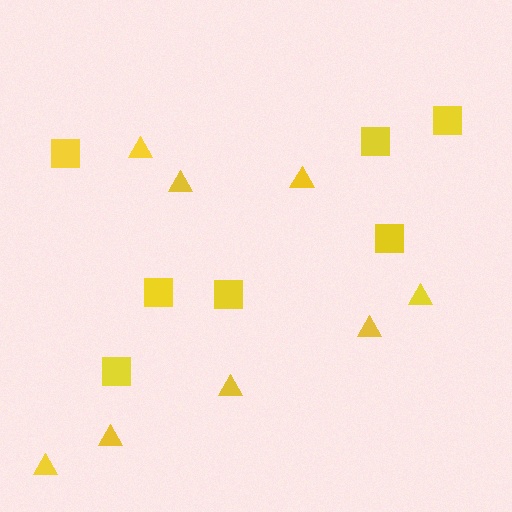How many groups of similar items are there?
There are 2 groups: one group of triangles (8) and one group of squares (7).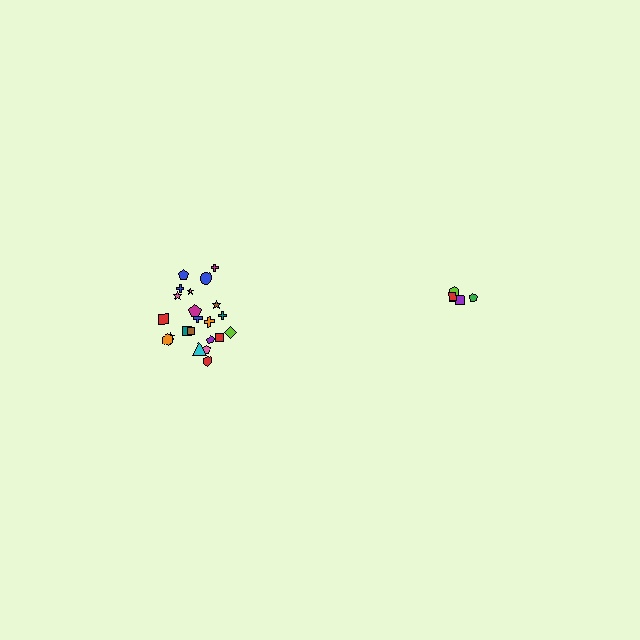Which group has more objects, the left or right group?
The left group.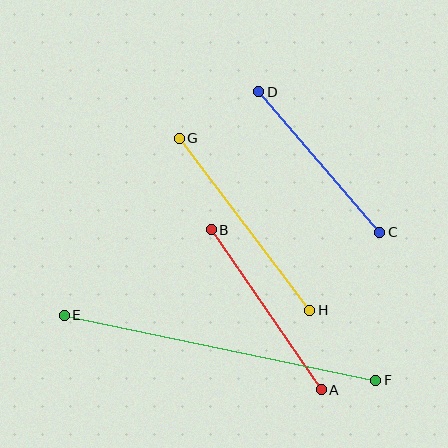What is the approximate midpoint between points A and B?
The midpoint is at approximately (266, 310) pixels.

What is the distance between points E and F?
The distance is approximately 318 pixels.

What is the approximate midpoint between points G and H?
The midpoint is at approximately (245, 224) pixels.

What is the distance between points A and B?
The distance is approximately 194 pixels.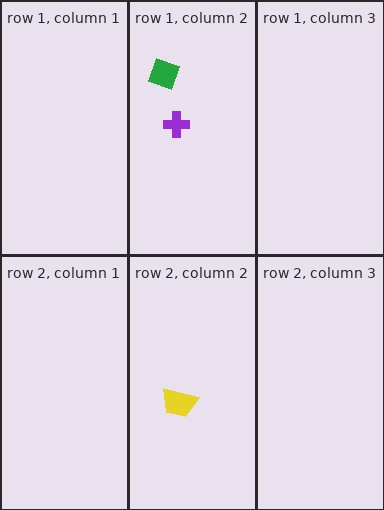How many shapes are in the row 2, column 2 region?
1.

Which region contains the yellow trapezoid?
The row 2, column 2 region.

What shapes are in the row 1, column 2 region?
The green diamond, the purple cross.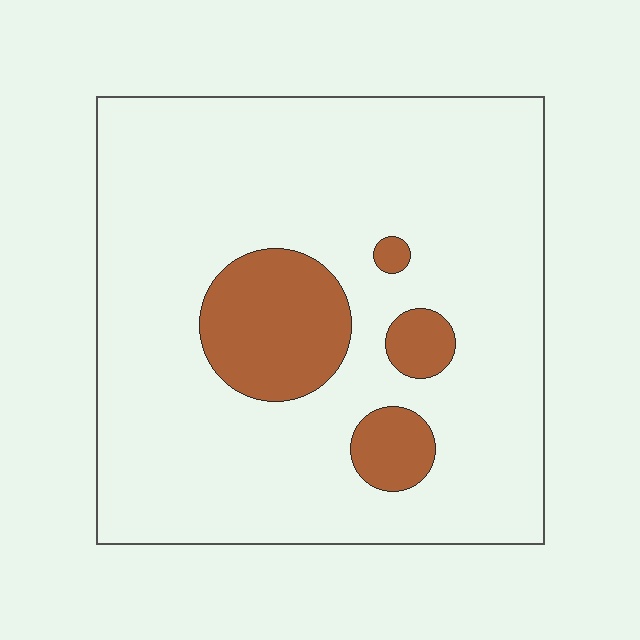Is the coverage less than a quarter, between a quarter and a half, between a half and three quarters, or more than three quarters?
Less than a quarter.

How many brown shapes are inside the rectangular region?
4.